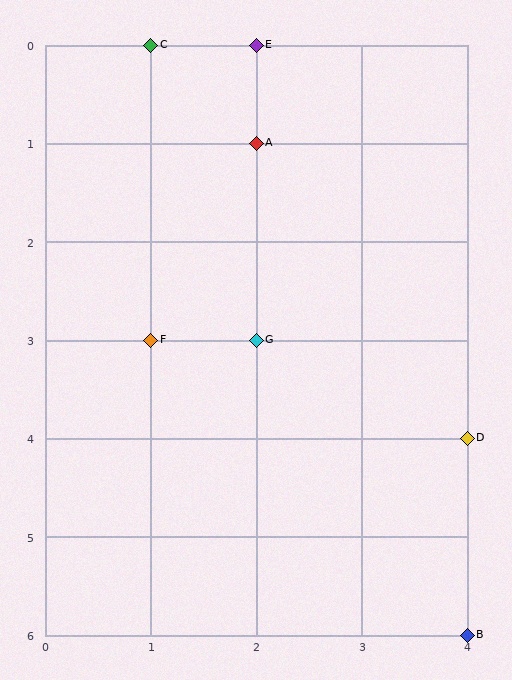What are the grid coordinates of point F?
Point F is at grid coordinates (1, 3).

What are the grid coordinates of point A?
Point A is at grid coordinates (2, 1).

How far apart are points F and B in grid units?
Points F and B are 3 columns and 3 rows apart (about 4.2 grid units diagonally).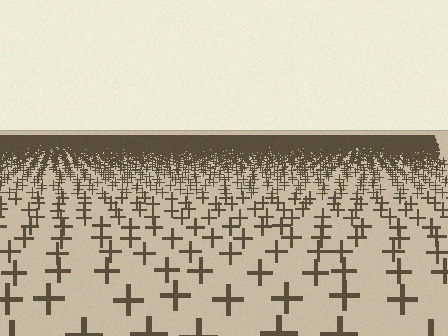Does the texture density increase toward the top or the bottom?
Density increases toward the top.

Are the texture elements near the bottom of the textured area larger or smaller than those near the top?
Larger. Near the bottom, elements are closer to the viewer and appear at a bigger on-screen size.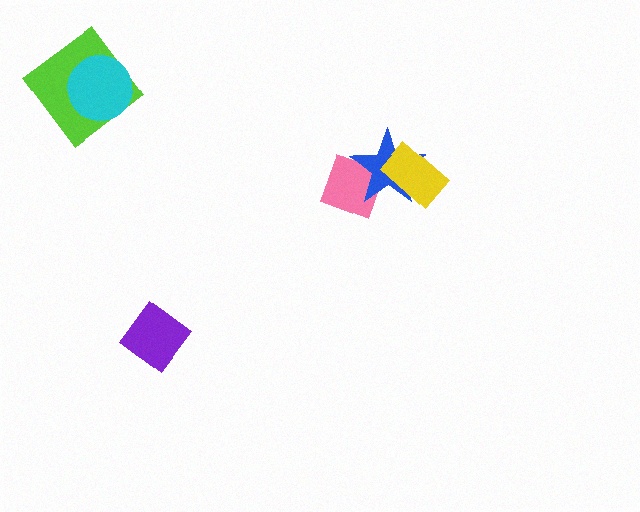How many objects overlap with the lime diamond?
1 object overlaps with the lime diamond.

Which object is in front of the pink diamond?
The blue star is in front of the pink diamond.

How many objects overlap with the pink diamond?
1 object overlaps with the pink diamond.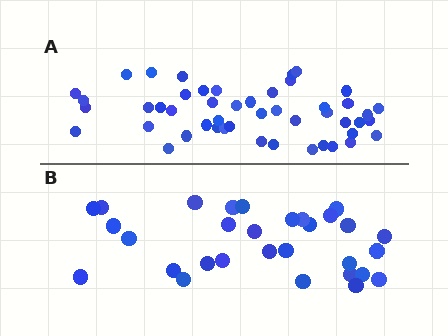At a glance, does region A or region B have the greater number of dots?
Region A (the top region) has more dots.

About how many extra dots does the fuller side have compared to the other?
Region A has approximately 20 more dots than region B.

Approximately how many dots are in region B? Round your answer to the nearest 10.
About 30 dots.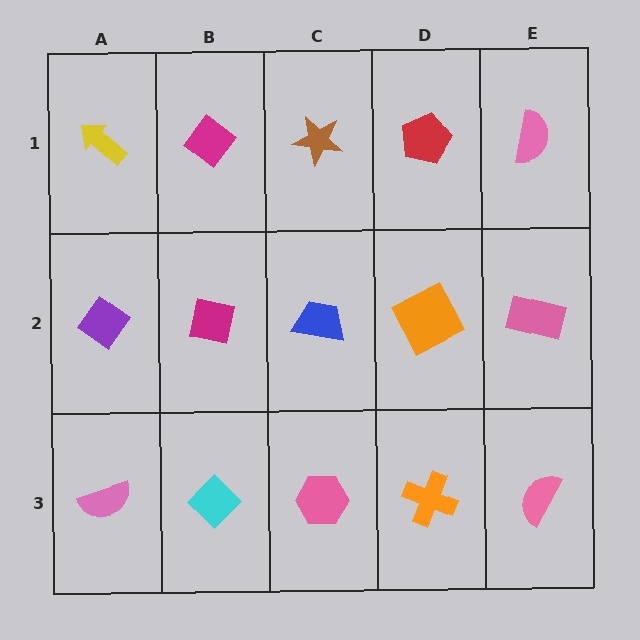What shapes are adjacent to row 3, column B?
A magenta square (row 2, column B), a pink semicircle (row 3, column A), a pink hexagon (row 3, column C).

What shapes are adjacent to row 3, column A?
A purple diamond (row 2, column A), a cyan diamond (row 3, column B).